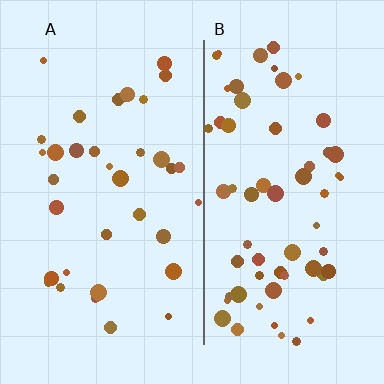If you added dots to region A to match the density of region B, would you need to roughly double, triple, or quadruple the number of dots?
Approximately double.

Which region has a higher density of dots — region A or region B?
B (the right).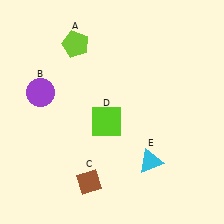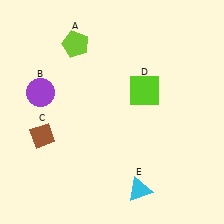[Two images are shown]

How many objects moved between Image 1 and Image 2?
3 objects moved between the two images.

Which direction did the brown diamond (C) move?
The brown diamond (C) moved left.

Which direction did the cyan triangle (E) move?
The cyan triangle (E) moved down.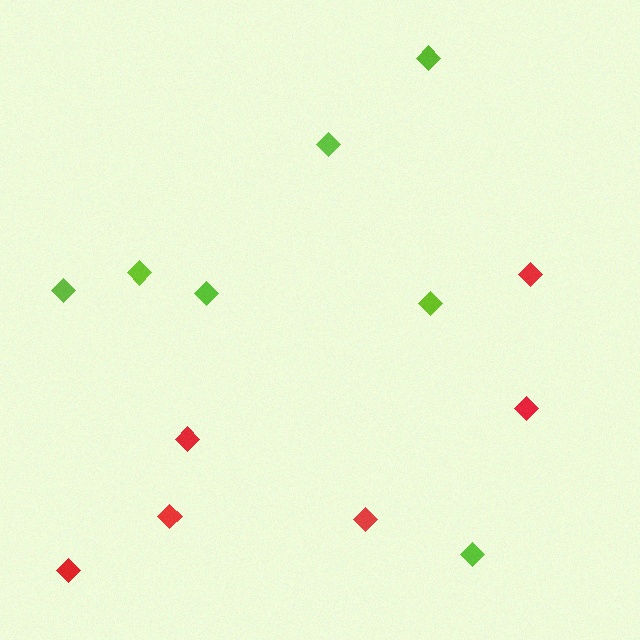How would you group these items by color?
There are 2 groups: one group of red diamonds (6) and one group of lime diamonds (7).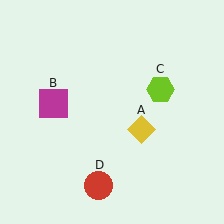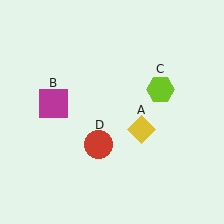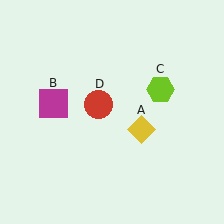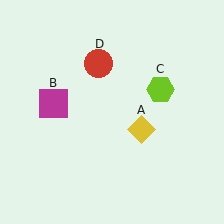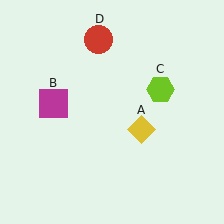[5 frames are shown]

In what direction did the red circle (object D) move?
The red circle (object D) moved up.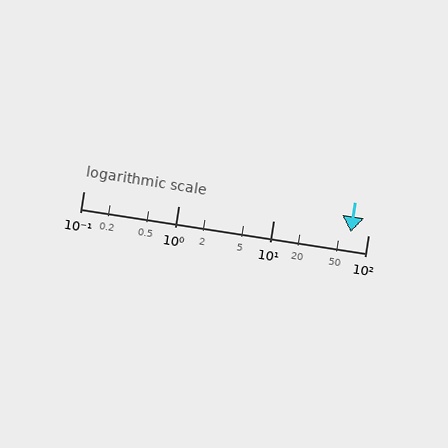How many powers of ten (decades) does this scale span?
The scale spans 3 decades, from 0.1 to 100.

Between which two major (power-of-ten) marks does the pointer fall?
The pointer is between 10 and 100.